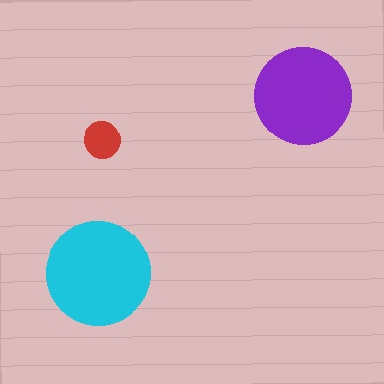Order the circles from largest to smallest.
the cyan one, the purple one, the red one.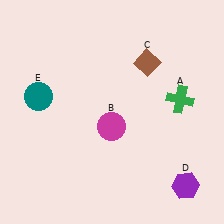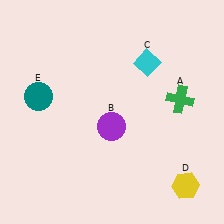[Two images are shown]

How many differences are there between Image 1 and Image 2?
There are 3 differences between the two images.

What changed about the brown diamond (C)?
In Image 1, C is brown. In Image 2, it changed to cyan.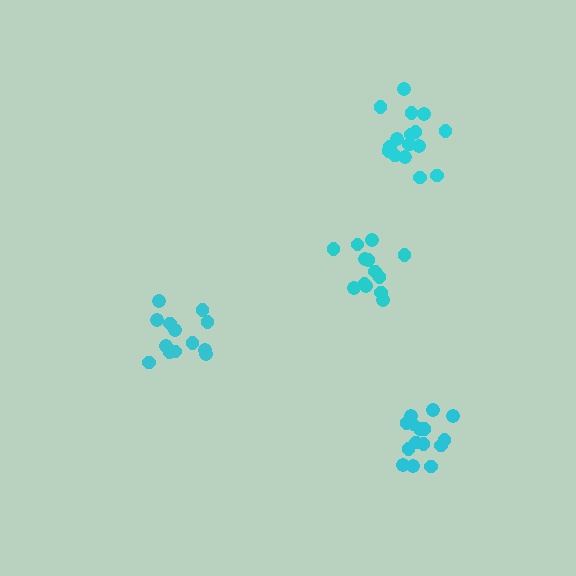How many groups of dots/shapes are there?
There are 4 groups.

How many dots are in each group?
Group 1: 16 dots, Group 2: 16 dots, Group 3: 13 dots, Group 4: 13 dots (58 total).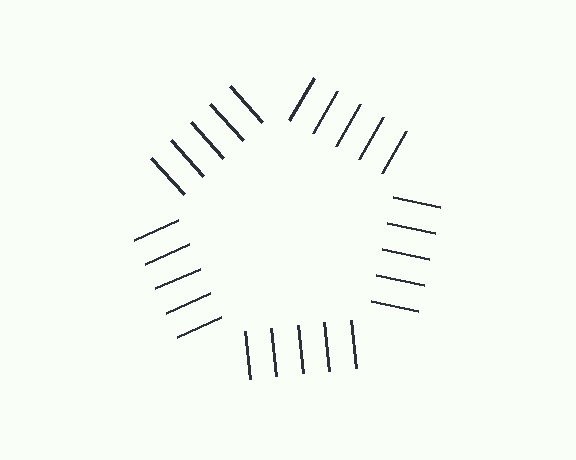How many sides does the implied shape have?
5 sides — the line-ends trace a pentagon.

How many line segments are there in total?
25 — 5 along each of the 5 edges.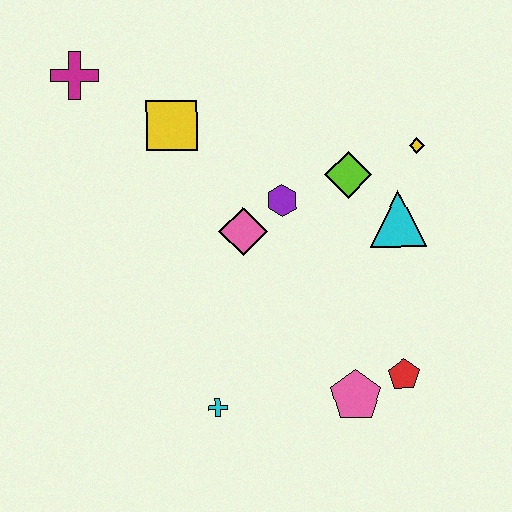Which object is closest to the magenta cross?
The yellow square is closest to the magenta cross.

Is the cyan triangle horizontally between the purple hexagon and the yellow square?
No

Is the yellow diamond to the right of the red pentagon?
Yes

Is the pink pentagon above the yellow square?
No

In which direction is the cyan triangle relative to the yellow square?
The cyan triangle is to the right of the yellow square.